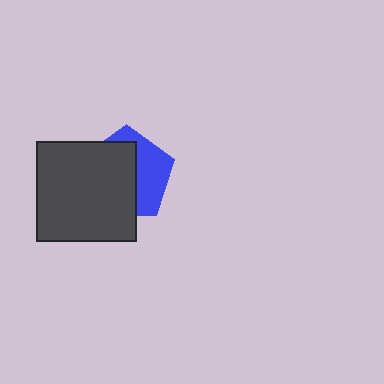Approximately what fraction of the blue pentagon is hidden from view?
Roughly 60% of the blue pentagon is hidden behind the dark gray square.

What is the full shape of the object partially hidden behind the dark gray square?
The partially hidden object is a blue pentagon.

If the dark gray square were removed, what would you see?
You would see the complete blue pentagon.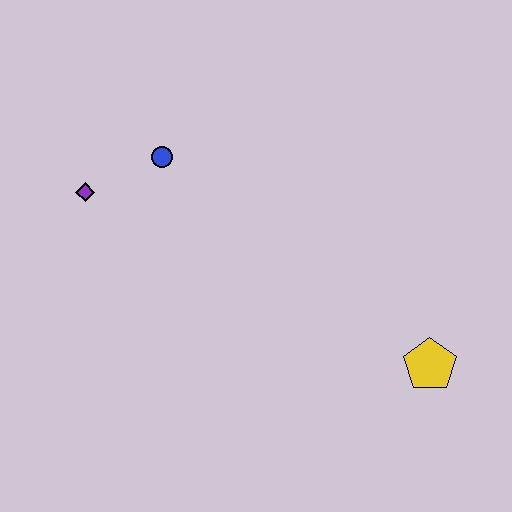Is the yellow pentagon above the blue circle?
No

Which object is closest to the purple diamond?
The blue circle is closest to the purple diamond.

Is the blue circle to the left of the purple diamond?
No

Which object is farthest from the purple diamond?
The yellow pentagon is farthest from the purple diamond.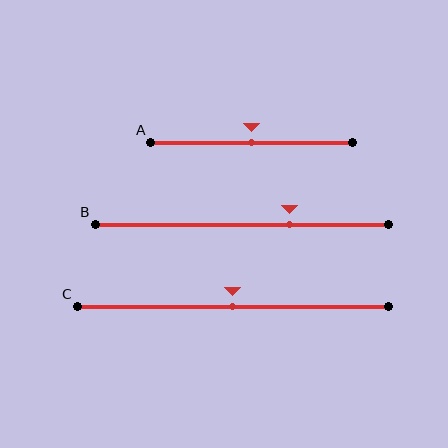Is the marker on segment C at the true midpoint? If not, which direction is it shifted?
Yes, the marker on segment C is at the true midpoint.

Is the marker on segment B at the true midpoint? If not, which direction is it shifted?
No, the marker on segment B is shifted to the right by about 16% of the segment length.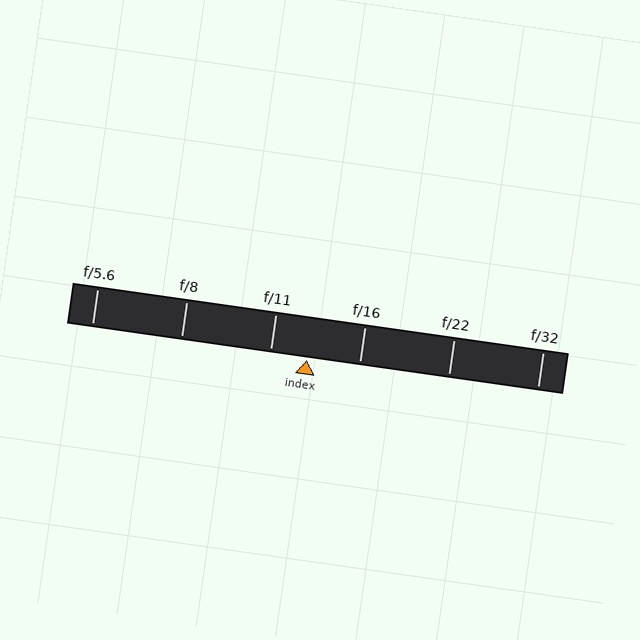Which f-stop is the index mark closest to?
The index mark is closest to f/11.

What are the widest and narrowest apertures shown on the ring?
The widest aperture shown is f/5.6 and the narrowest is f/32.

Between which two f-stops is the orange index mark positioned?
The index mark is between f/11 and f/16.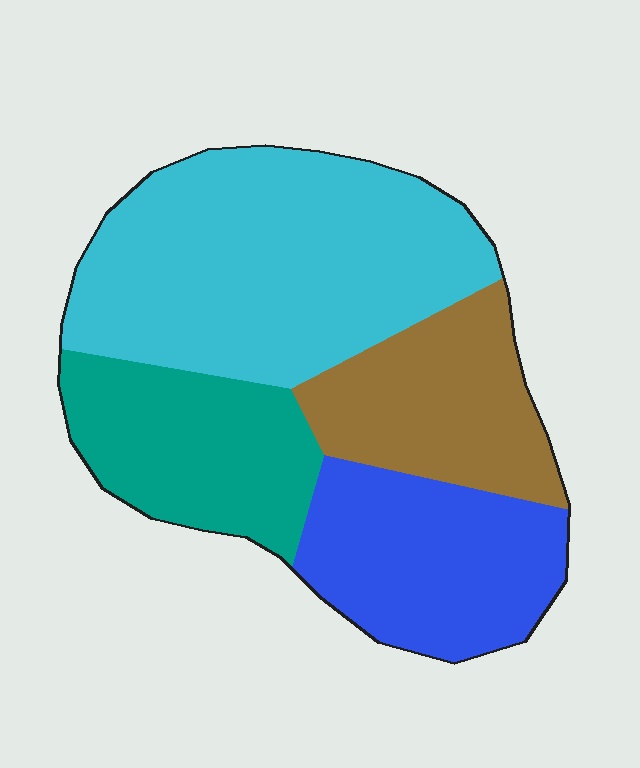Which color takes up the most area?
Cyan, at roughly 40%.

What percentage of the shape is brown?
Brown covers about 20% of the shape.